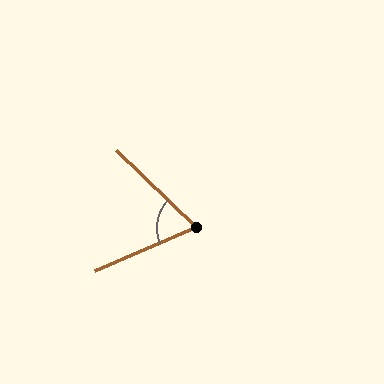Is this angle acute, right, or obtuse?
It is acute.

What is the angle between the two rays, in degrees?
Approximately 67 degrees.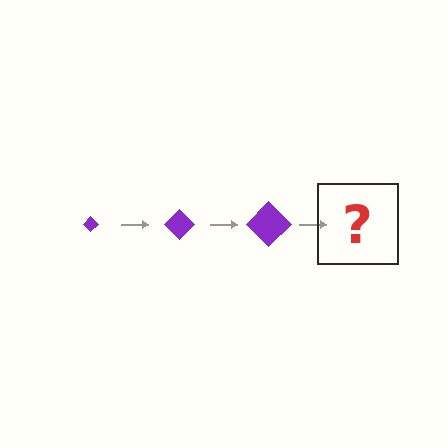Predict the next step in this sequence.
The next step is a purple diamond, larger than the previous one.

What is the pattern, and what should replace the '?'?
The pattern is that the diamond gets progressively larger each step. The '?' should be a purple diamond, larger than the previous one.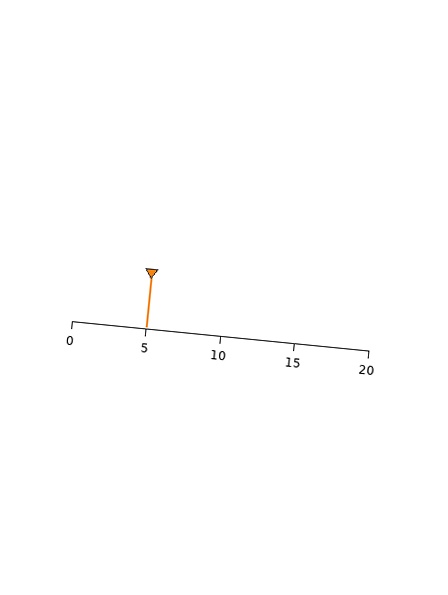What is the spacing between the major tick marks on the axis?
The major ticks are spaced 5 apart.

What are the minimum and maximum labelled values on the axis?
The axis runs from 0 to 20.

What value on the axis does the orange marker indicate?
The marker indicates approximately 5.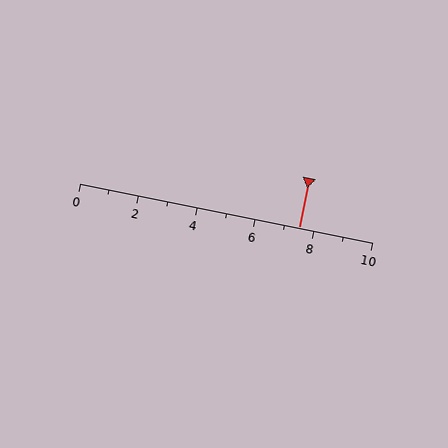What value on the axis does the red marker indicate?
The marker indicates approximately 7.5.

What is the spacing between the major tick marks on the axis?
The major ticks are spaced 2 apart.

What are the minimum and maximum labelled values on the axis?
The axis runs from 0 to 10.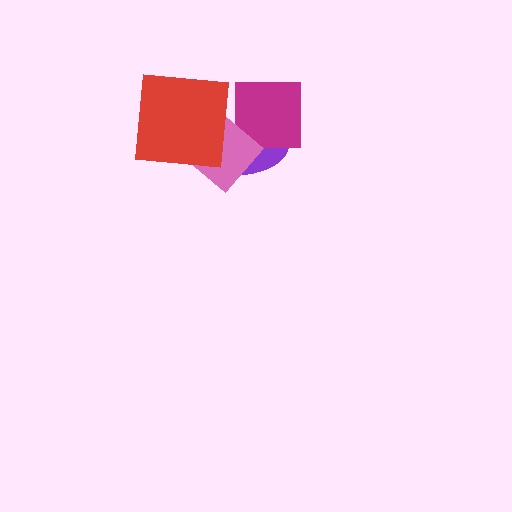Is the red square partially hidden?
No, no other shape covers it.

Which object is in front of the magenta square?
The pink diamond is in front of the magenta square.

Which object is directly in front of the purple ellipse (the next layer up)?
The magenta square is directly in front of the purple ellipse.